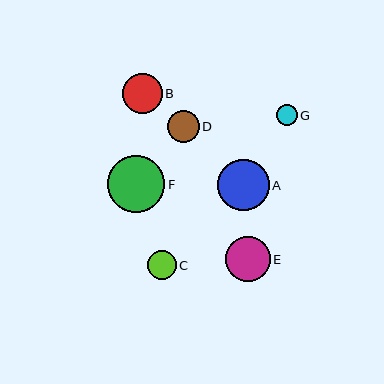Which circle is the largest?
Circle F is the largest with a size of approximately 57 pixels.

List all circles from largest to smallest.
From largest to smallest: F, A, E, B, D, C, G.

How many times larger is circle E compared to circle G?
Circle E is approximately 2.2 times the size of circle G.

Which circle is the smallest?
Circle G is the smallest with a size of approximately 21 pixels.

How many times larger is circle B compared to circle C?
Circle B is approximately 1.4 times the size of circle C.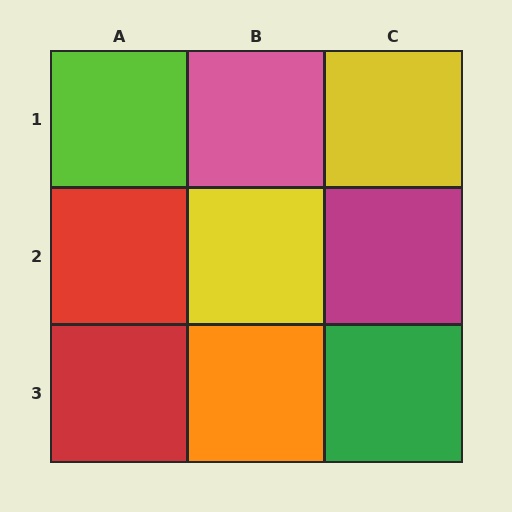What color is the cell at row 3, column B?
Orange.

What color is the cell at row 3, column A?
Red.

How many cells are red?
2 cells are red.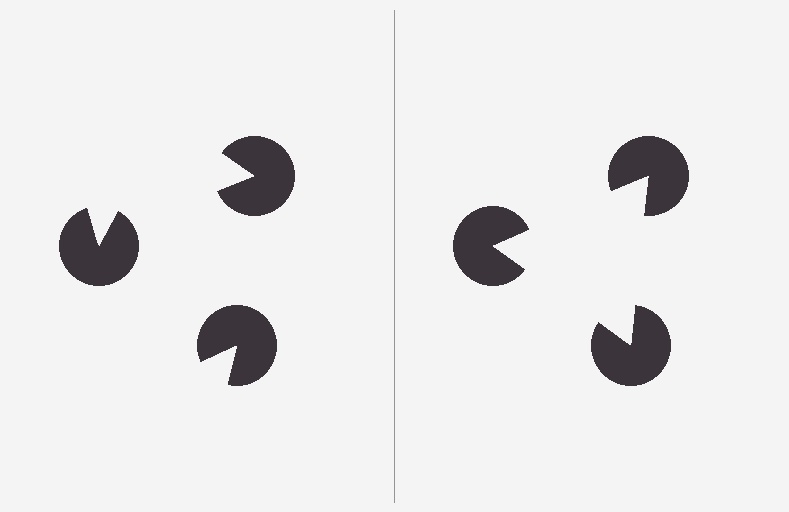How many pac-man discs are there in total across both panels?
6 — 3 on each side.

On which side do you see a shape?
An illusory triangle appears on the right side. On the left side the wedge cuts are rotated, so no coherent shape forms.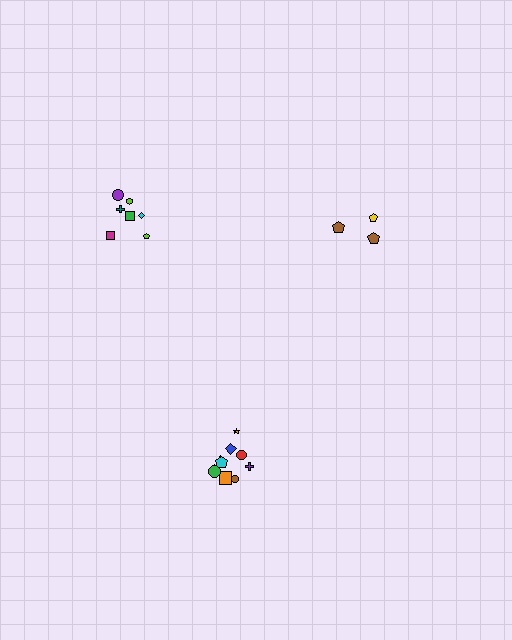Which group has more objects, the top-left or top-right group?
The top-left group.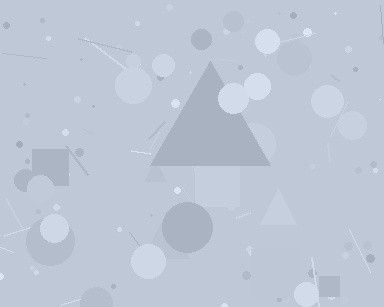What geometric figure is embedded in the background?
A triangle is embedded in the background.